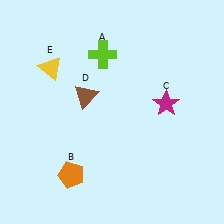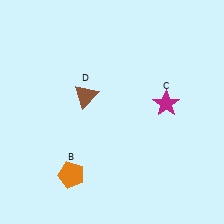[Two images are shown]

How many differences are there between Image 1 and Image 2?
There are 2 differences between the two images.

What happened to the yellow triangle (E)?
The yellow triangle (E) was removed in Image 2. It was in the top-left area of Image 1.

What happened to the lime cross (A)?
The lime cross (A) was removed in Image 2. It was in the top-left area of Image 1.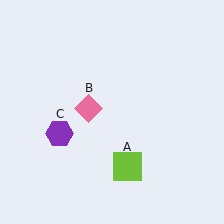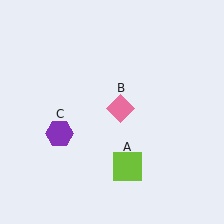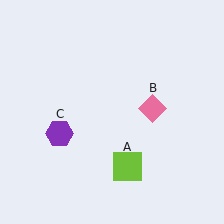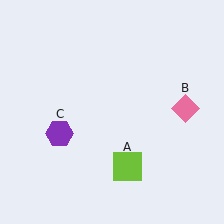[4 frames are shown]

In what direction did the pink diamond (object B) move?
The pink diamond (object B) moved right.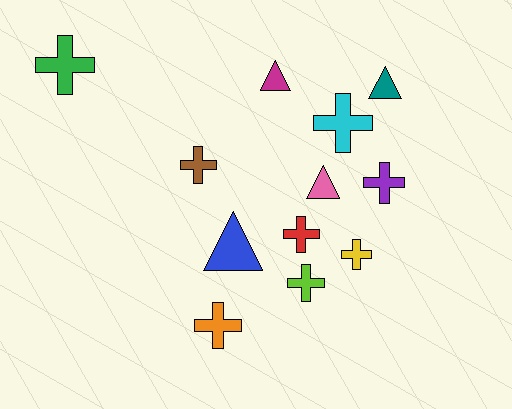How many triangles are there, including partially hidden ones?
There are 4 triangles.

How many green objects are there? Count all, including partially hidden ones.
There is 1 green object.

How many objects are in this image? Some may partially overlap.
There are 12 objects.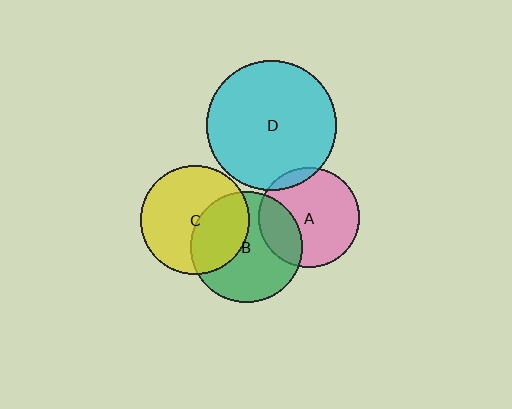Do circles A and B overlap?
Yes.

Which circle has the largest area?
Circle D (cyan).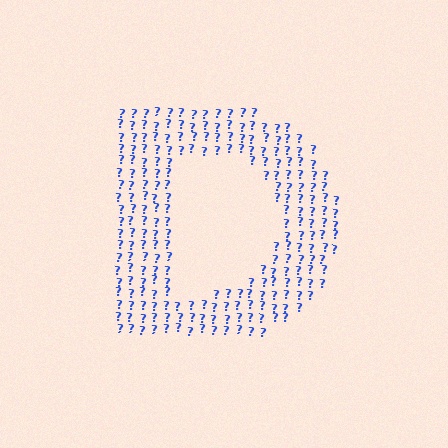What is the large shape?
The large shape is the letter D.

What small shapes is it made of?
It is made of small question marks.